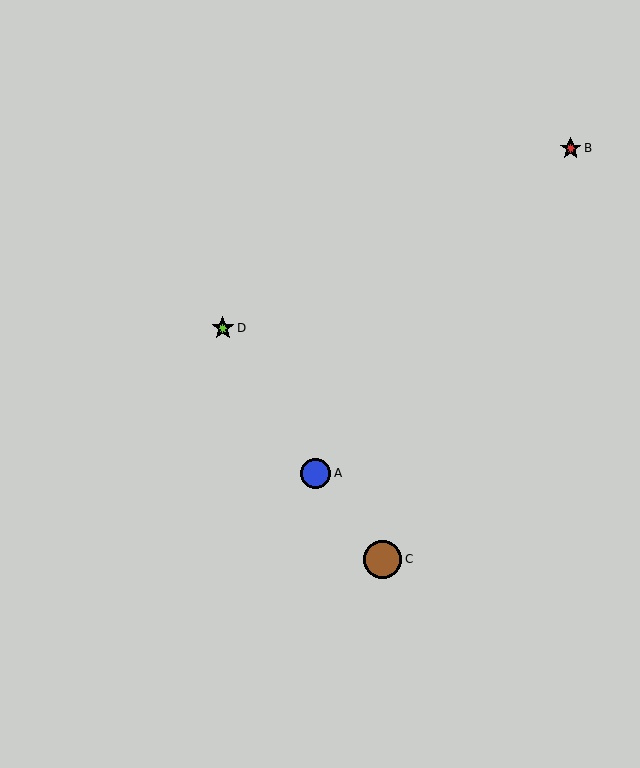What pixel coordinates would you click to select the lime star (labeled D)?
Click at (223, 328) to select the lime star D.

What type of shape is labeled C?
Shape C is a brown circle.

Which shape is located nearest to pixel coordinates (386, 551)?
The brown circle (labeled C) at (383, 559) is nearest to that location.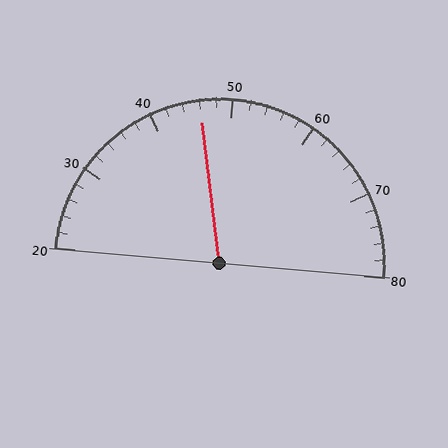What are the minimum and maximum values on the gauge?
The gauge ranges from 20 to 80.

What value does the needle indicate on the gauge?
The needle indicates approximately 46.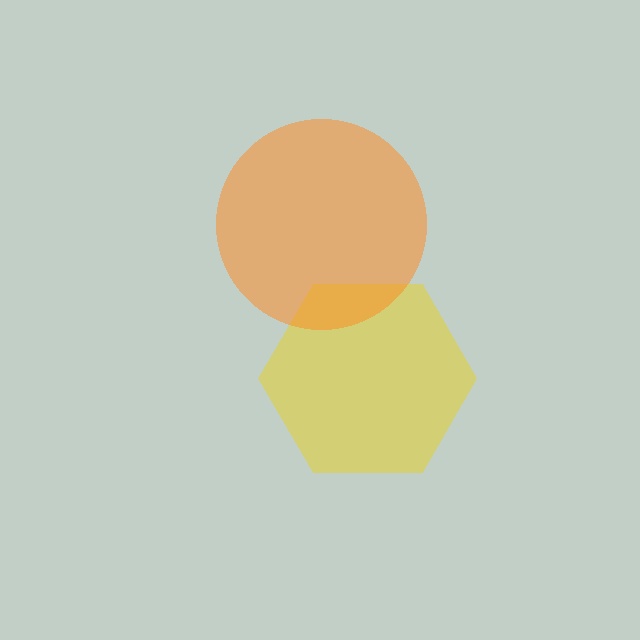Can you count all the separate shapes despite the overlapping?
Yes, there are 2 separate shapes.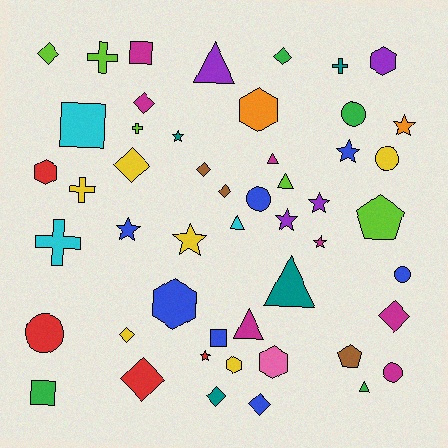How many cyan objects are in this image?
There are 3 cyan objects.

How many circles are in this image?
There are 6 circles.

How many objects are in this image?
There are 50 objects.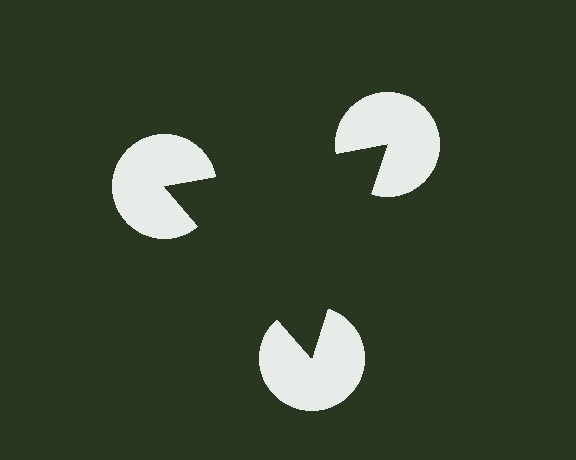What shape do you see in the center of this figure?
An illusory triangle — its edges are inferred from the aligned wedge cuts in the pac-man discs, not physically drawn.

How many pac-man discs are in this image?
There are 3 — one at each vertex of the illusory triangle.